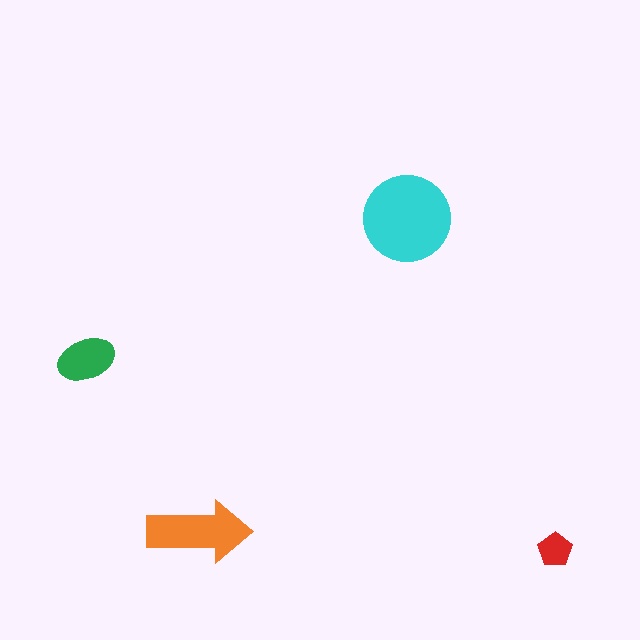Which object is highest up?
The cyan circle is topmost.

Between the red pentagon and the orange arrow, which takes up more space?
The orange arrow.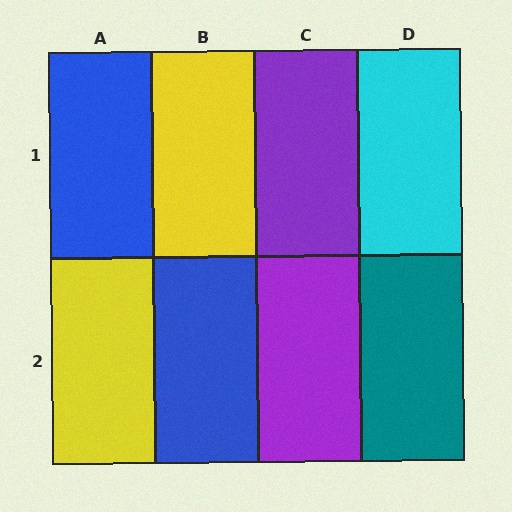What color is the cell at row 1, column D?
Cyan.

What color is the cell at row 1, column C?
Purple.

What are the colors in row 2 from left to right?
Yellow, blue, purple, teal.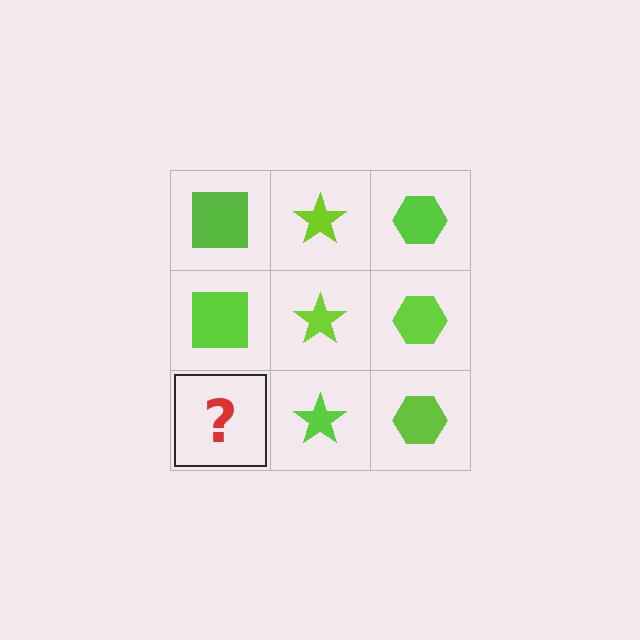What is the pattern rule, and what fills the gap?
The rule is that each column has a consistent shape. The gap should be filled with a lime square.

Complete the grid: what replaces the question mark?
The question mark should be replaced with a lime square.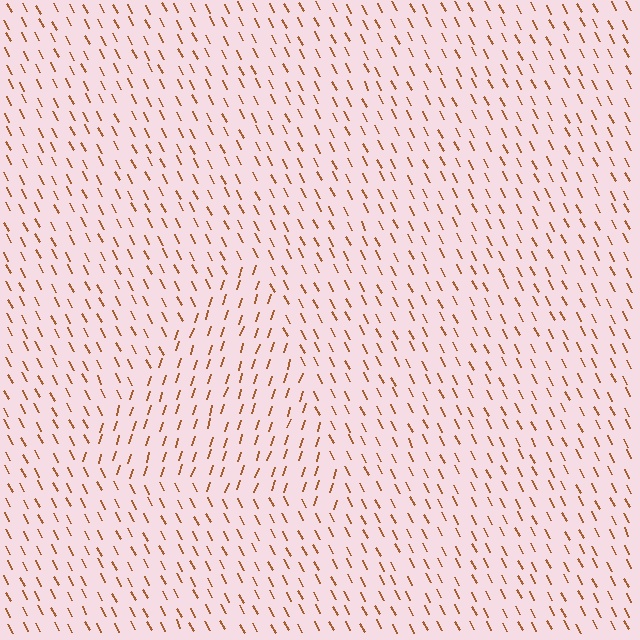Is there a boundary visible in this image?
Yes, there is a texture boundary formed by a change in line orientation.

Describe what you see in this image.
The image is filled with small brown line segments. A triangle region in the image has lines oriented differently from the surrounding lines, creating a visible texture boundary.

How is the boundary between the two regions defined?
The boundary is defined purely by a change in line orientation (approximately 45 degrees difference). All lines are the same color and thickness.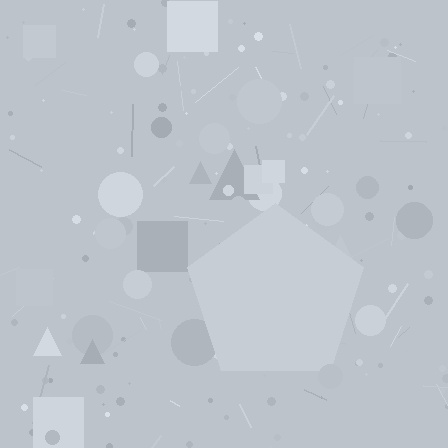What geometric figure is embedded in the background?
A pentagon is embedded in the background.